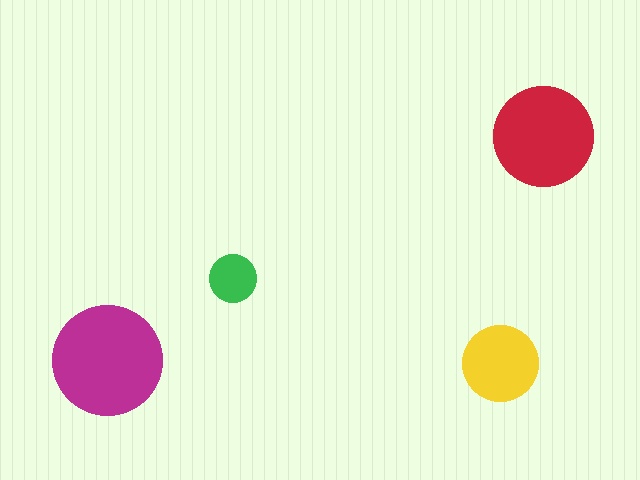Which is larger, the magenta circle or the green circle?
The magenta one.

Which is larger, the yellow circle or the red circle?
The red one.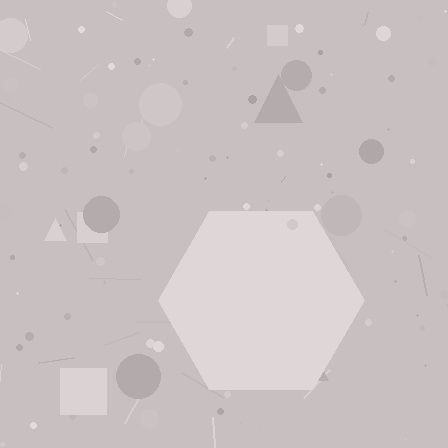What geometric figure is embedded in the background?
A hexagon is embedded in the background.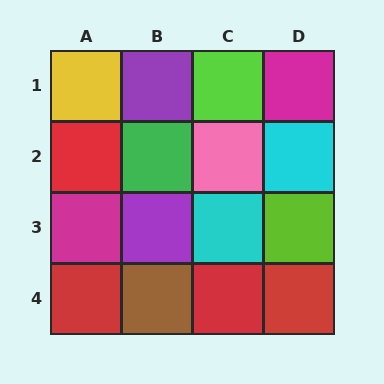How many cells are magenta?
2 cells are magenta.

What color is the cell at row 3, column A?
Magenta.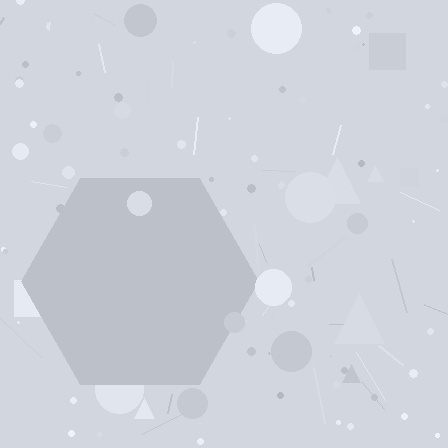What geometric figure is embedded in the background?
A hexagon is embedded in the background.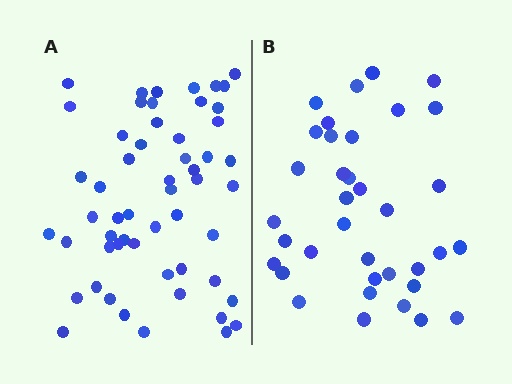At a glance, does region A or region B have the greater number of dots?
Region A (the left region) has more dots.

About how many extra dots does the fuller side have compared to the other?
Region A has approximately 20 more dots than region B.